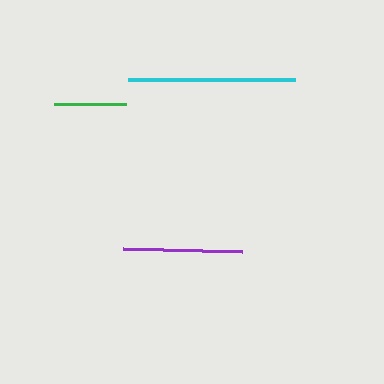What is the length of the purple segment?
The purple segment is approximately 120 pixels long.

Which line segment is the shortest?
The green line is the shortest at approximately 72 pixels.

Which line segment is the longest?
The cyan line is the longest at approximately 167 pixels.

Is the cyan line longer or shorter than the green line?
The cyan line is longer than the green line.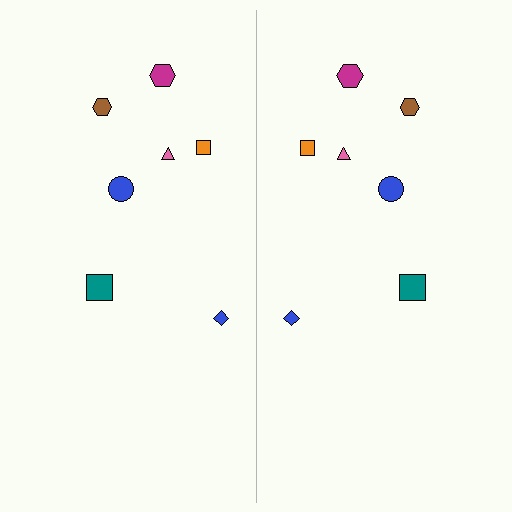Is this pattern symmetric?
Yes, this pattern has bilateral (reflection) symmetry.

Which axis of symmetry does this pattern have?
The pattern has a vertical axis of symmetry running through the center of the image.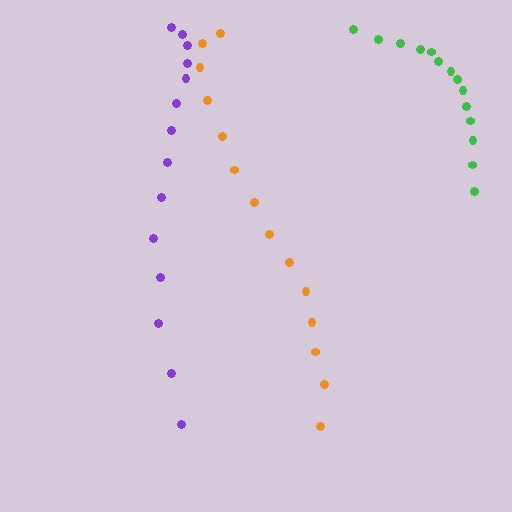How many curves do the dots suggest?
There are 3 distinct paths.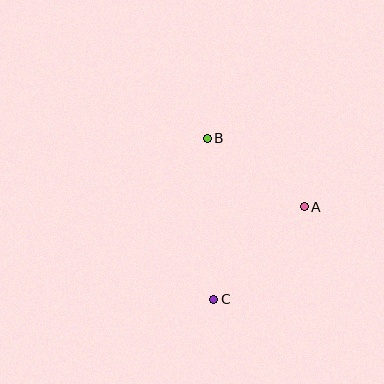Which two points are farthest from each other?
Points B and C are farthest from each other.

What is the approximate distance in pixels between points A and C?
The distance between A and C is approximately 129 pixels.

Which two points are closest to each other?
Points A and B are closest to each other.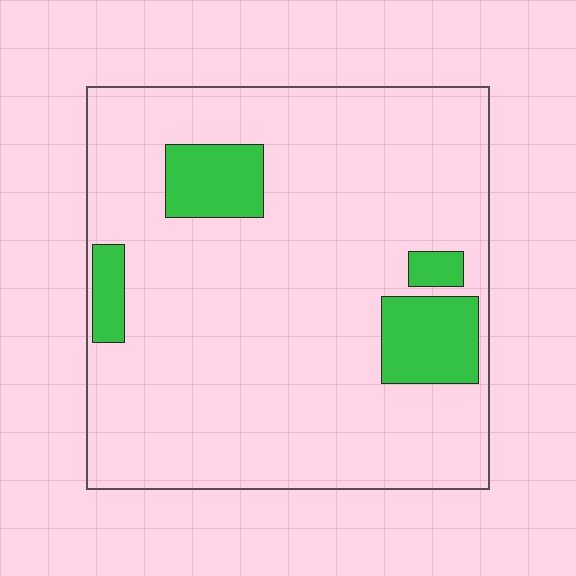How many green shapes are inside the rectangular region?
4.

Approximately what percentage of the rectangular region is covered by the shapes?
Approximately 15%.